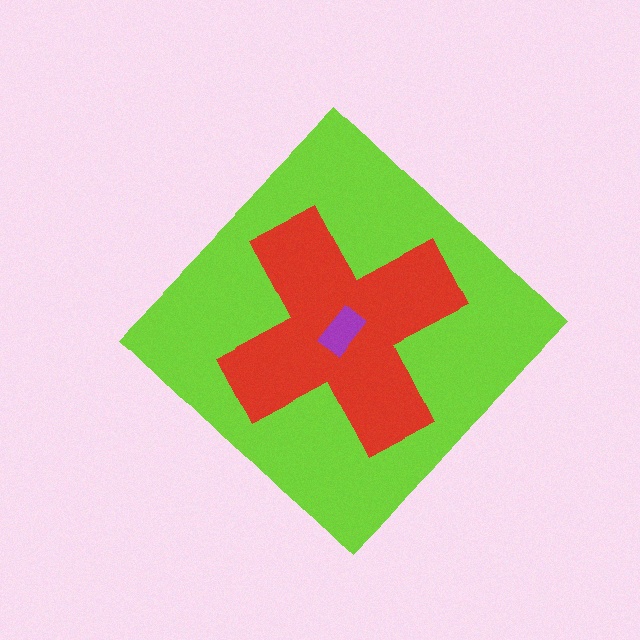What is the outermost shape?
The lime diamond.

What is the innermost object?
The purple rectangle.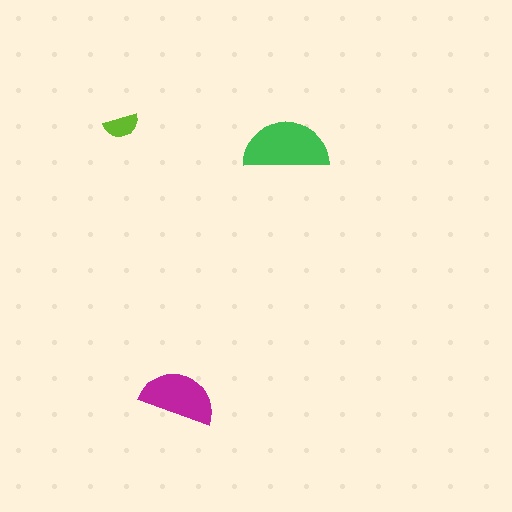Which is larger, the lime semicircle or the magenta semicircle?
The magenta one.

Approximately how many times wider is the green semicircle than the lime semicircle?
About 2.5 times wider.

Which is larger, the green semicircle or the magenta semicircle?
The green one.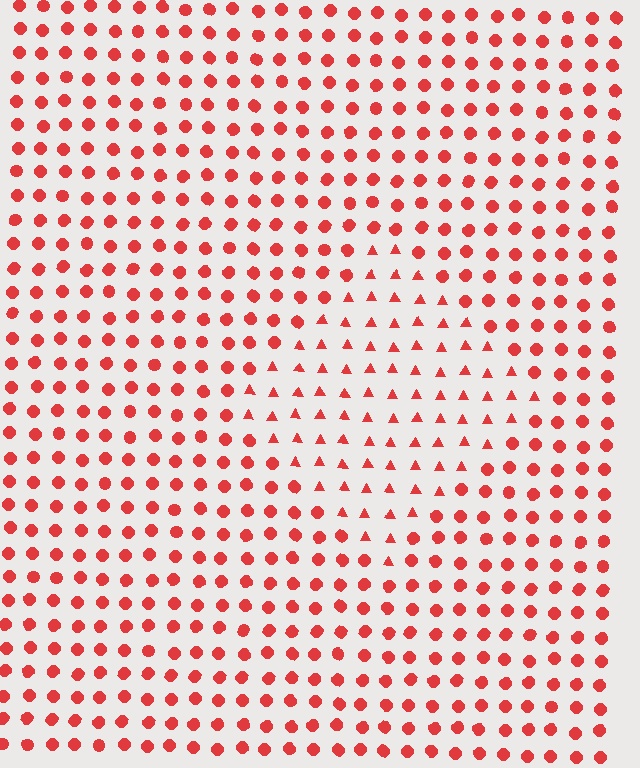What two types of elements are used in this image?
The image uses triangles inside the diamond region and circles outside it.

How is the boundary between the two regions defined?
The boundary is defined by a change in element shape: triangles inside vs. circles outside. All elements share the same color and spacing.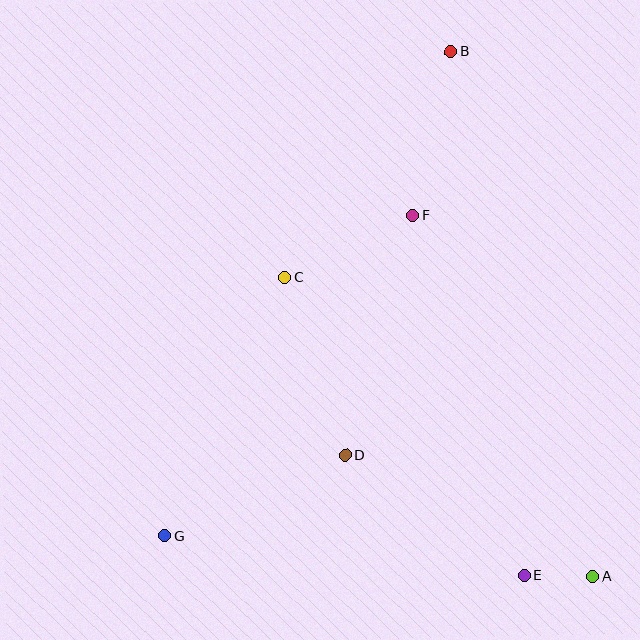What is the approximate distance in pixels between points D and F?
The distance between D and F is approximately 249 pixels.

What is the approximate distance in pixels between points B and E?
The distance between B and E is approximately 529 pixels.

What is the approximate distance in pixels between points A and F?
The distance between A and F is approximately 403 pixels.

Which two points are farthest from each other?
Points B and G are farthest from each other.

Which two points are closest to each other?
Points A and E are closest to each other.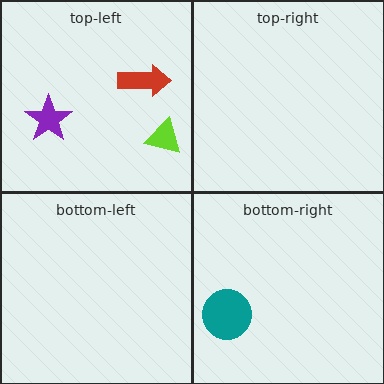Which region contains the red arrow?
The top-left region.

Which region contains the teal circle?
The bottom-right region.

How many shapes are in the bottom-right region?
1.